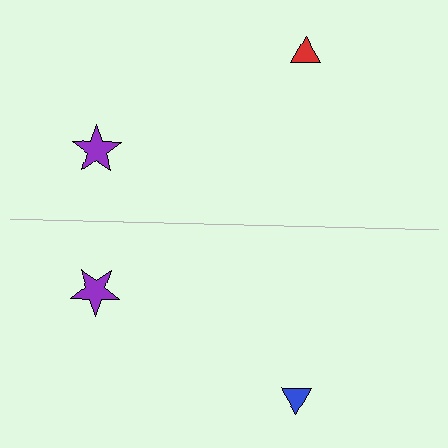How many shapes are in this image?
There are 4 shapes in this image.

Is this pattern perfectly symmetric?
No, the pattern is not perfectly symmetric. The blue triangle on the bottom side breaks the symmetry — its mirror counterpart is red.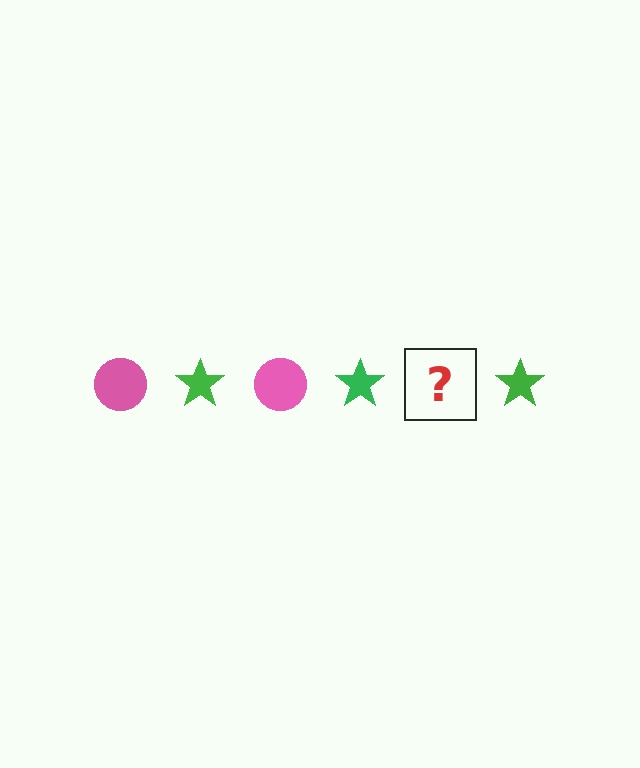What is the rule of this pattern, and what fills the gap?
The rule is that the pattern alternates between pink circle and green star. The gap should be filled with a pink circle.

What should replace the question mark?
The question mark should be replaced with a pink circle.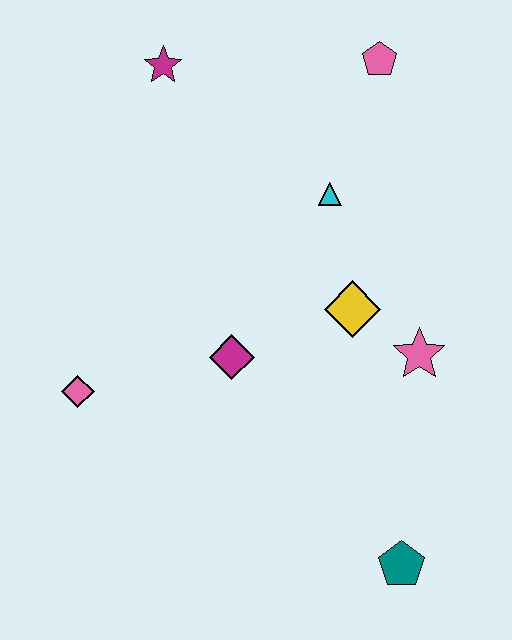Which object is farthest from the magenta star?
The teal pentagon is farthest from the magenta star.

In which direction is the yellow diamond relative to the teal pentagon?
The yellow diamond is above the teal pentagon.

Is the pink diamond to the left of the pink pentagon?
Yes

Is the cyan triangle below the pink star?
No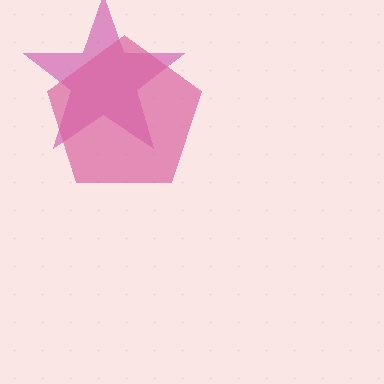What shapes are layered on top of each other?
The layered shapes are: a magenta star, a pink pentagon.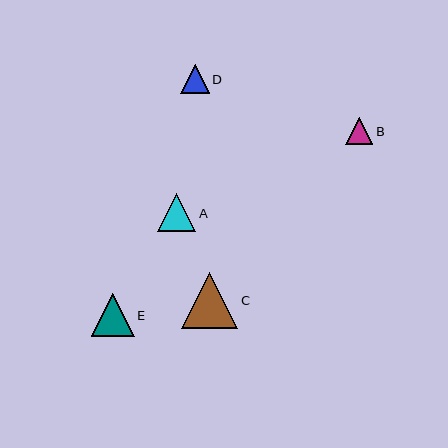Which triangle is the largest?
Triangle C is the largest with a size of approximately 57 pixels.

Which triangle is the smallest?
Triangle B is the smallest with a size of approximately 27 pixels.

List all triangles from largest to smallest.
From largest to smallest: C, E, A, D, B.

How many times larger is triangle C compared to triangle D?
Triangle C is approximately 2.0 times the size of triangle D.